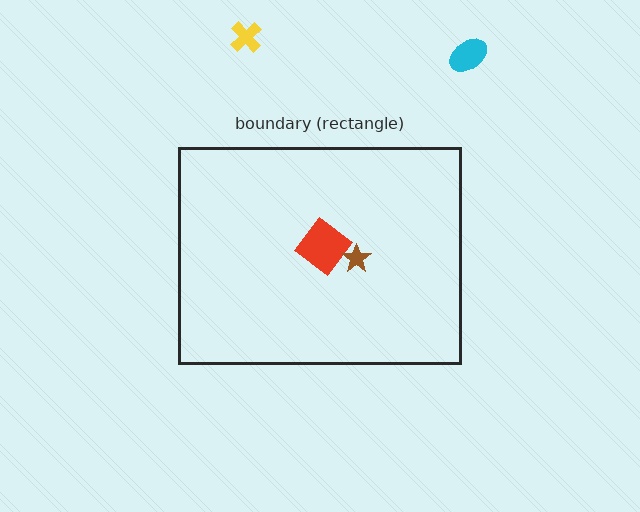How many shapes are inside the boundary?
3 inside, 2 outside.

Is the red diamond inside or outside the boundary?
Inside.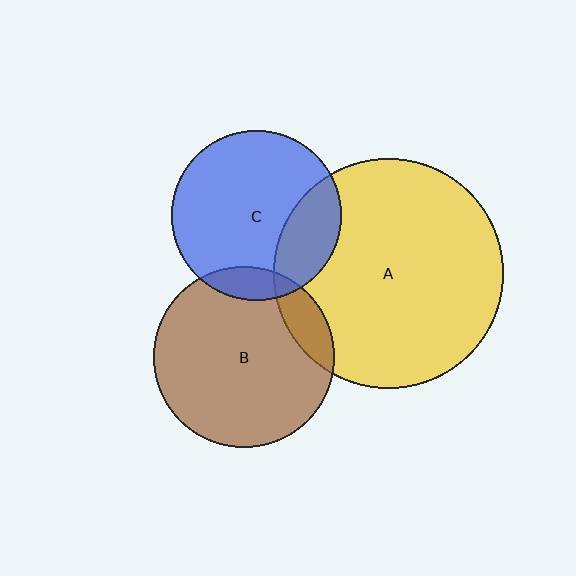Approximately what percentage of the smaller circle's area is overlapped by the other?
Approximately 10%.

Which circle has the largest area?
Circle A (yellow).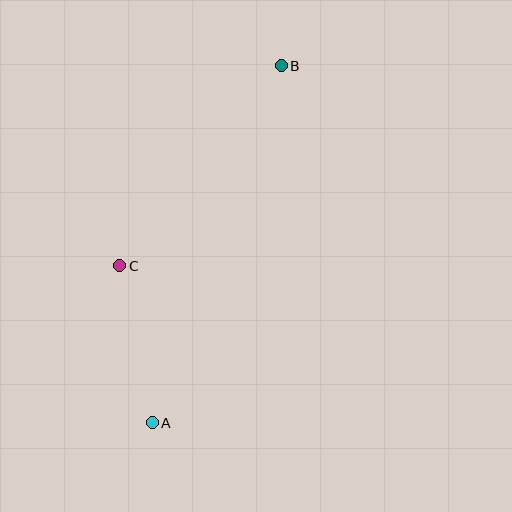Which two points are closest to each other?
Points A and C are closest to each other.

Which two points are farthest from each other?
Points A and B are farthest from each other.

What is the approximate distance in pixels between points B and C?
The distance between B and C is approximately 257 pixels.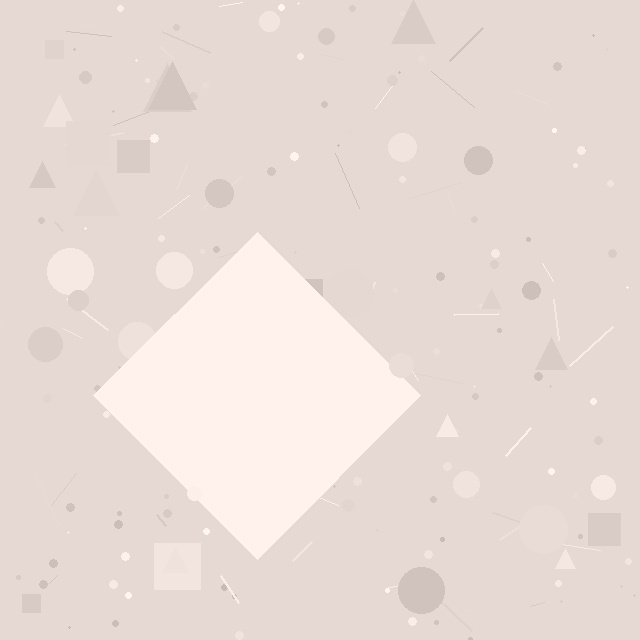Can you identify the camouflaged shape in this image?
The camouflaged shape is a diamond.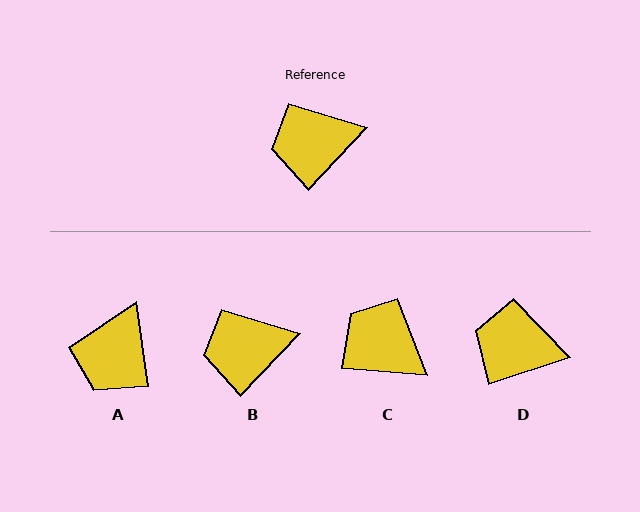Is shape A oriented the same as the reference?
No, it is off by about 51 degrees.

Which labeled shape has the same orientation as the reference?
B.